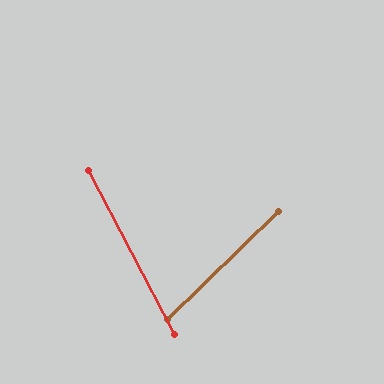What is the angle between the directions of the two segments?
Approximately 74 degrees.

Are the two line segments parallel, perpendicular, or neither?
Neither parallel nor perpendicular — they differ by about 74°.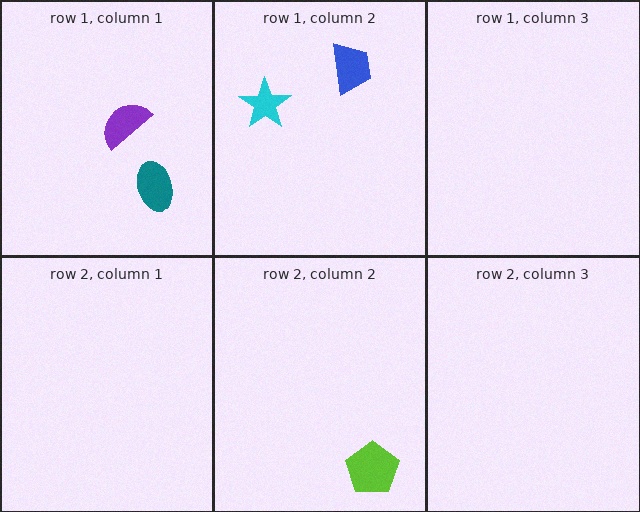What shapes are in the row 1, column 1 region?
The teal ellipse, the purple semicircle.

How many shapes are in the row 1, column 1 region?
2.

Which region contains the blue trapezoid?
The row 1, column 2 region.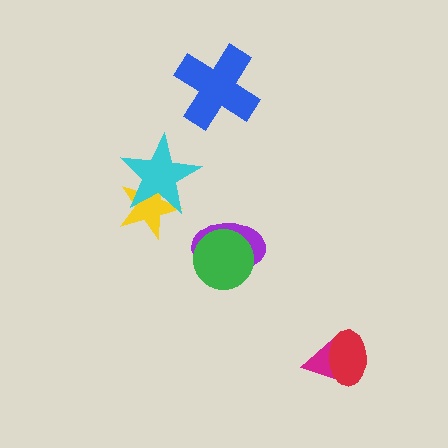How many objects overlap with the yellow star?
1 object overlaps with the yellow star.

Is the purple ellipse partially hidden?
Yes, it is partially covered by another shape.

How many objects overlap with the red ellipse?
1 object overlaps with the red ellipse.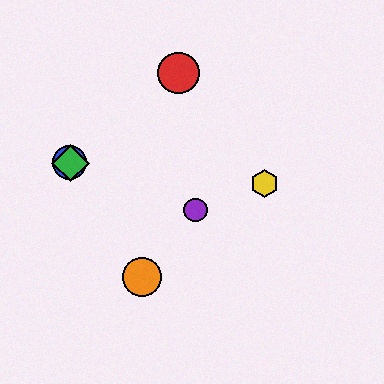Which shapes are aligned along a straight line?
The blue circle, the green diamond, the purple circle are aligned along a straight line.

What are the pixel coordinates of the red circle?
The red circle is at (179, 73).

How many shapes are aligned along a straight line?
3 shapes (the blue circle, the green diamond, the purple circle) are aligned along a straight line.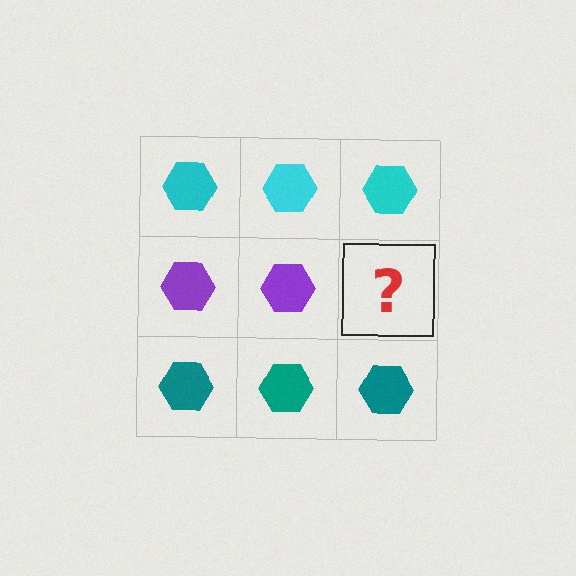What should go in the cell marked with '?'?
The missing cell should contain a purple hexagon.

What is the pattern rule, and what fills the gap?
The rule is that each row has a consistent color. The gap should be filled with a purple hexagon.